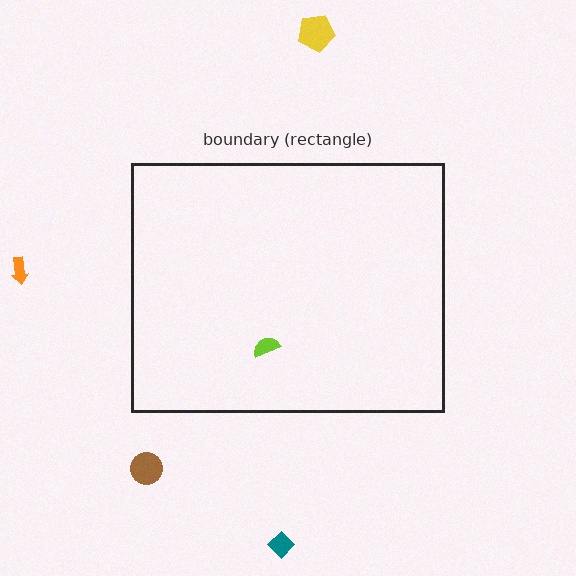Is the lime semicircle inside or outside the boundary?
Inside.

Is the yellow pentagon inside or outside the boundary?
Outside.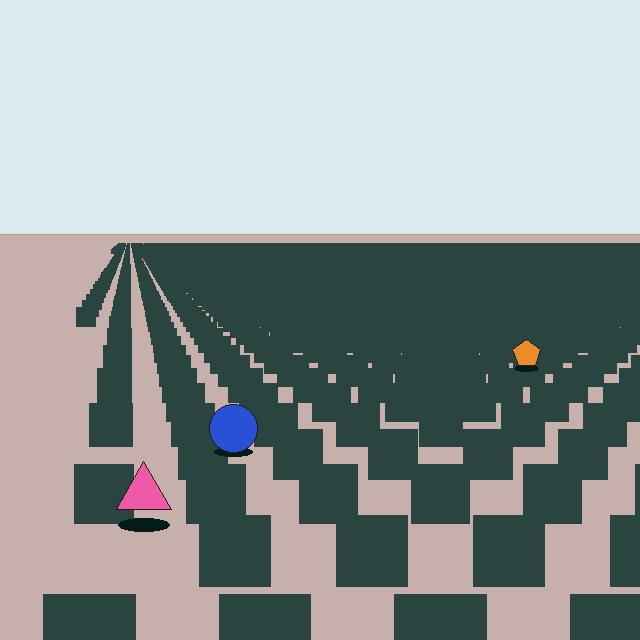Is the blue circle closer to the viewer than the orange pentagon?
Yes. The blue circle is closer — you can tell from the texture gradient: the ground texture is coarser near it.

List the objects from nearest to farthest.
From nearest to farthest: the pink triangle, the blue circle, the orange pentagon.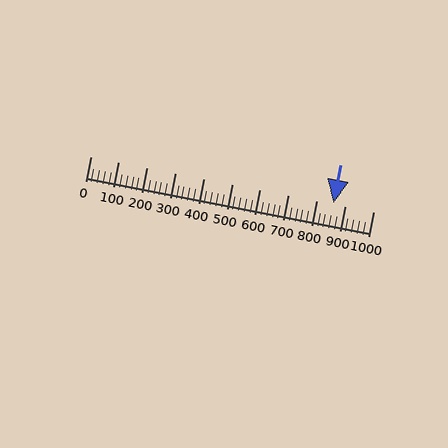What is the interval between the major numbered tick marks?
The major tick marks are spaced 100 units apart.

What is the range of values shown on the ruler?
The ruler shows values from 0 to 1000.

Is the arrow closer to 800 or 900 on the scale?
The arrow is closer to 900.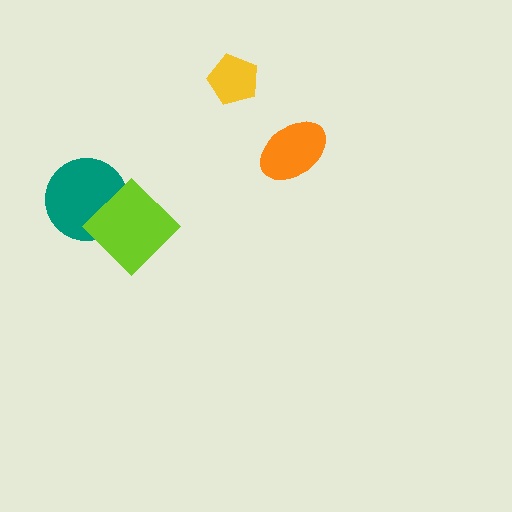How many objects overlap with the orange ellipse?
0 objects overlap with the orange ellipse.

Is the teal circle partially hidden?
Yes, it is partially covered by another shape.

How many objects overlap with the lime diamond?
1 object overlaps with the lime diamond.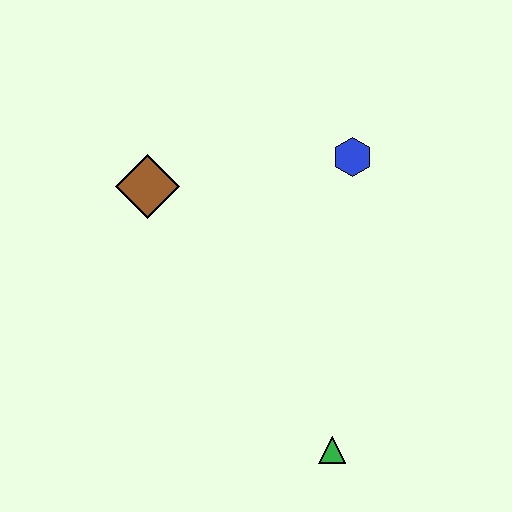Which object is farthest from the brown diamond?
The green triangle is farthest from the brown diamond.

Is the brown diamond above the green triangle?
Yes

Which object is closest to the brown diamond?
The blue hexagon is closest to the brown diamond.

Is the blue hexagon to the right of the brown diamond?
Yes